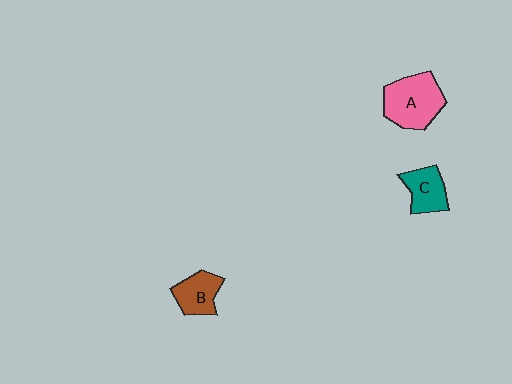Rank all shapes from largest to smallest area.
From largest to smallest: A (pink), C (teal), B (brown).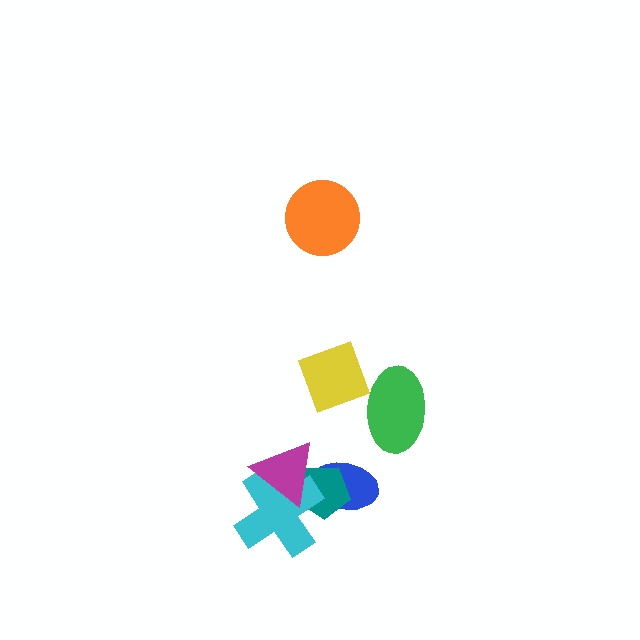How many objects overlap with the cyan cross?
3 objects overlap with the cyan cross.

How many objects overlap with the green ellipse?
0 objects overlap with the green ellipse.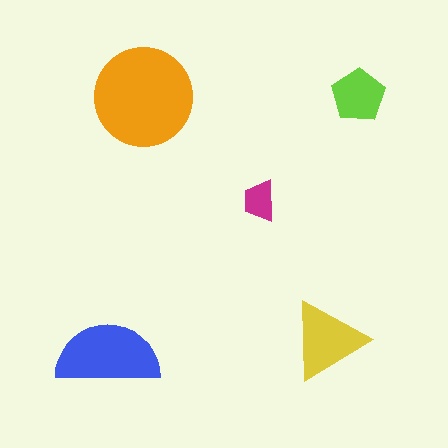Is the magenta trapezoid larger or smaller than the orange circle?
Smaller.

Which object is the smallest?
The magenta trapezoid.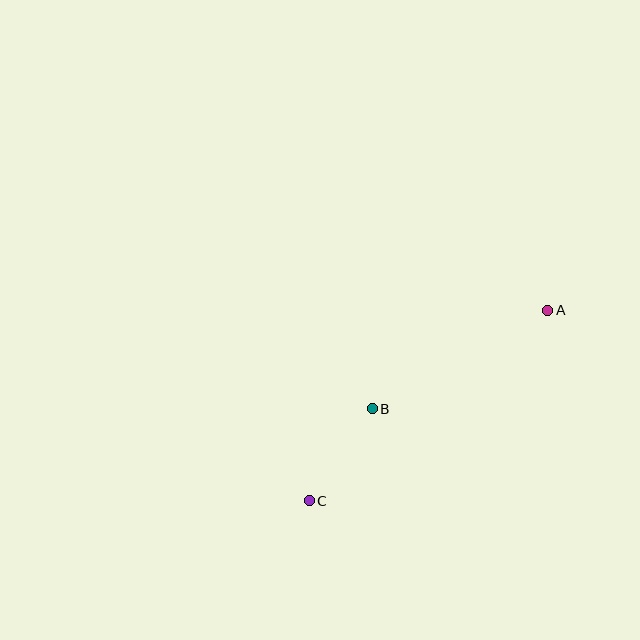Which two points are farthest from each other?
Points A and C are farthest from each other.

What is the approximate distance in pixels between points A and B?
The distance between A and B is approximately 201 pixels.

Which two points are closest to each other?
Points B and C are closest to each other.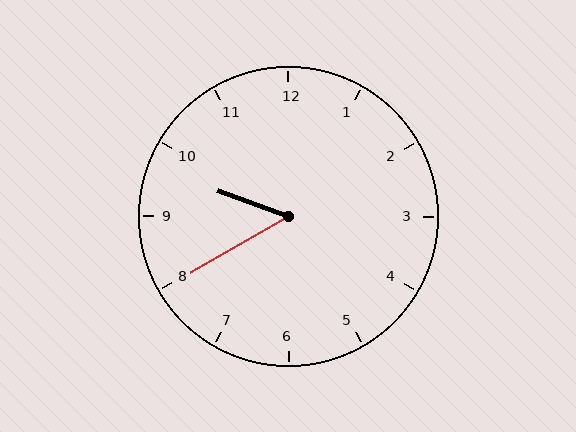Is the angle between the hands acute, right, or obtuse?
It is acute.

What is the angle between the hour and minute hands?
Approximately 50 degrees.